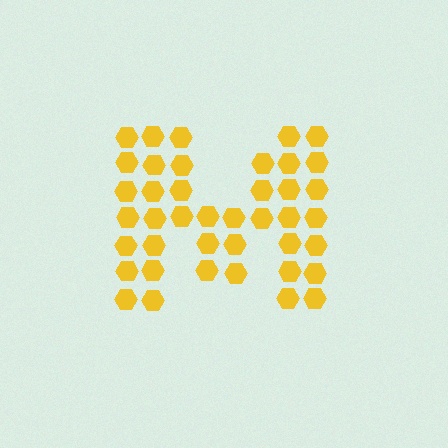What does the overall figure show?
The overall figure shows the letter M.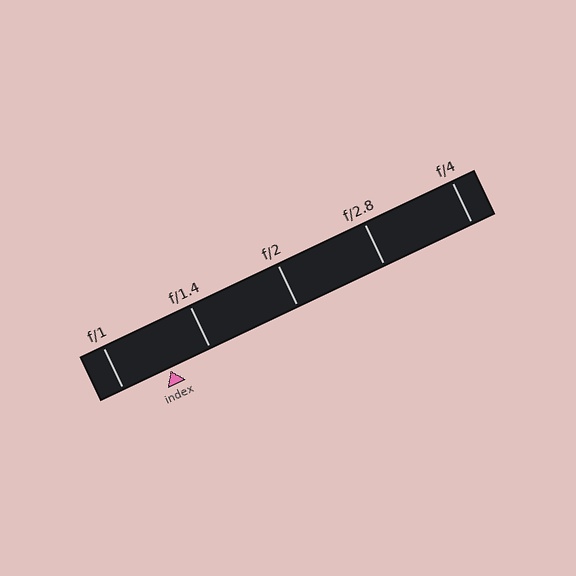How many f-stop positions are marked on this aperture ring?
There are 5 f-stop positions marked.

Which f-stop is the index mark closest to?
The index mark is closest to f/1.4.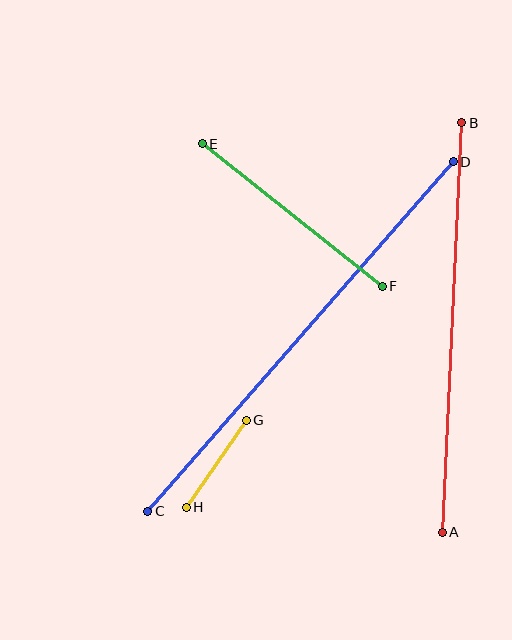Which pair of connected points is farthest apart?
Points C and D are farthest apart.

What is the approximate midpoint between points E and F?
The midpoint is at approximately (292, 215) pixels.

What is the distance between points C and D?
The distance is approximately 464 pixels.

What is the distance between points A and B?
The distance is approximately 410 pixels.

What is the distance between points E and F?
The distance is approximately 230 pixels.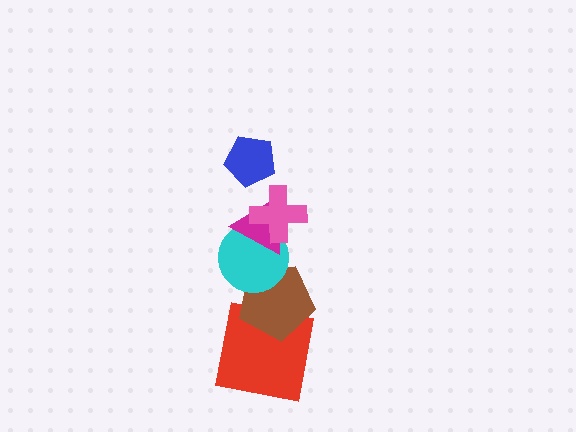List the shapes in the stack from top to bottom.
From top to bottom: the blue pentagon, the pink cross, the magenta triangle, the cyan circle, the brown pentagon, the red square.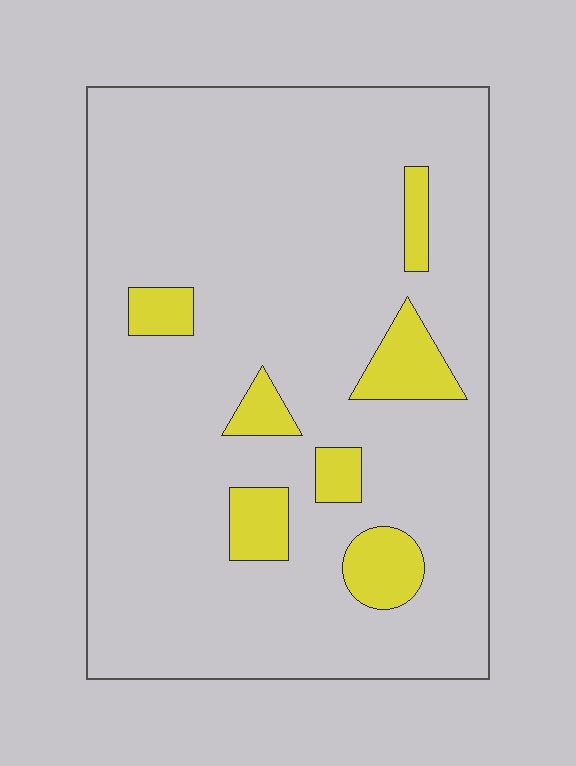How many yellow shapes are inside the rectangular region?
7.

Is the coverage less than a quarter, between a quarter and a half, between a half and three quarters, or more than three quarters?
Less than a quarter.